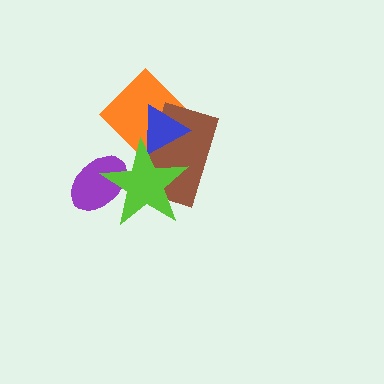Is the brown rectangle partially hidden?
Yes, it is partially covered by another shape.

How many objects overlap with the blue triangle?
3 objects overlap with the blue triangle.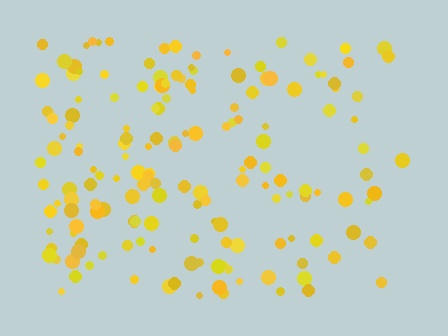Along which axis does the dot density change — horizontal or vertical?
Horizontal.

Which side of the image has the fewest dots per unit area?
The right.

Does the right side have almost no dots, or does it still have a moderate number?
Still a moderate number, just noticeably fewer than the left.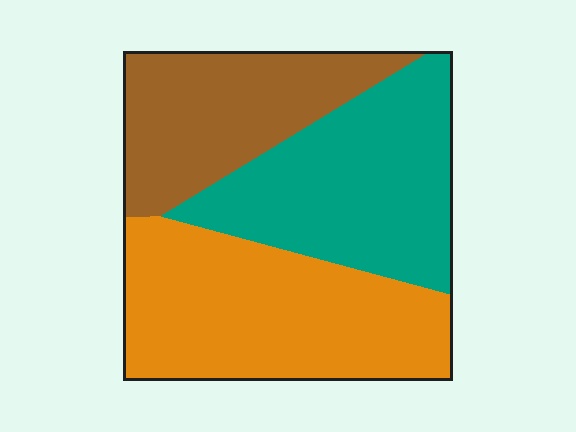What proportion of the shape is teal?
Teal covers about 35% of the shape.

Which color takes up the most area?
Orange, at roughly 40%.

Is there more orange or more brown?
Orange.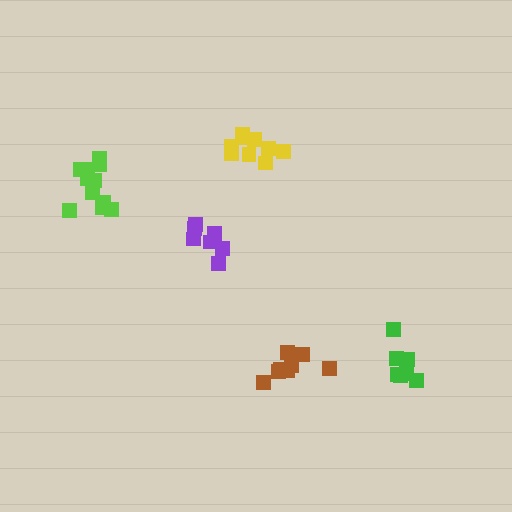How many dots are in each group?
Group 1: 8 dots, Group 2: 11 dots, Group 3: 9 dots, Group 4: 7 dots, Group 5: 7 dots (42 total).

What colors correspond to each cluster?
The clusters are colored: brown, lime, yellow, purple, green.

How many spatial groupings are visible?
There are 5 spatial groupings.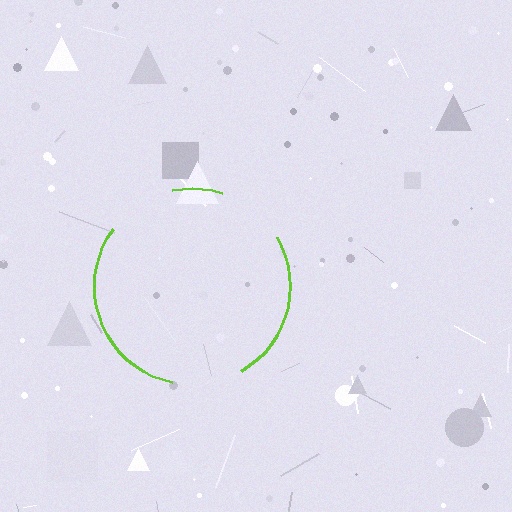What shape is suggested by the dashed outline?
The dashed outline suggests a circle.